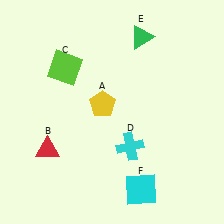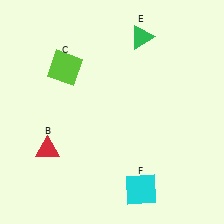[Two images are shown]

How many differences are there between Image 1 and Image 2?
There are 2 differences between the two images.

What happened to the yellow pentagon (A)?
The yellow pentagon (A) was removed in Image 2. It was in the top-left area of Image 1.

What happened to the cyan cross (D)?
The cyan cross (D) was removed in Image 2. It was in the bottom-right area of Image 1.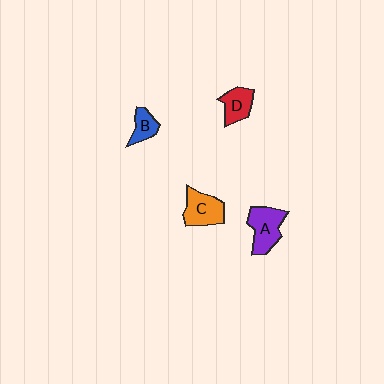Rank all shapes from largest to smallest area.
From largest to smallest: A (purple), C (orange), D (red), B (blue).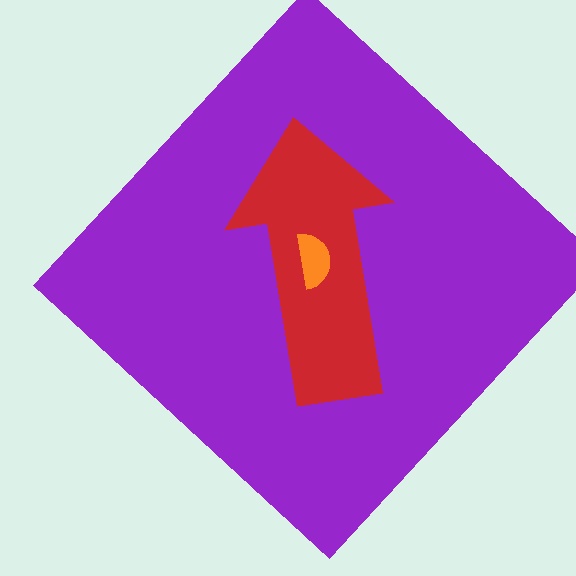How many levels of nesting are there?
3.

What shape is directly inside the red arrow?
The orange semicircle.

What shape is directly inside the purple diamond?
The red arrow.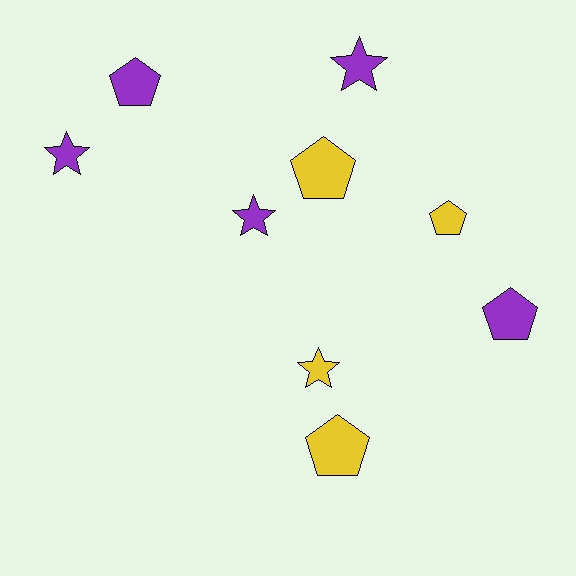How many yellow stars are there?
There is 1 yellow star.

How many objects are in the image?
There are 9 objects.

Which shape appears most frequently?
Pentagon, with 5 objects.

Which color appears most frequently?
Purple, with 5 objects.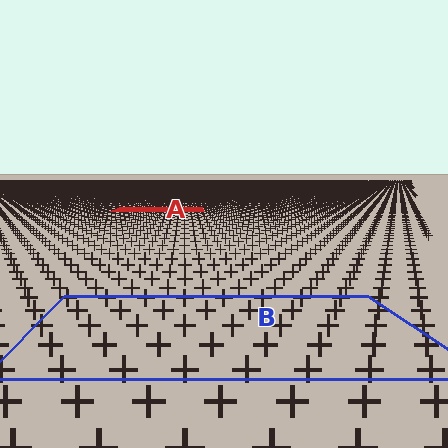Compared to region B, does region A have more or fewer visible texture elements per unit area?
Region A has more texture elements per unit area — they are packed more densely because it is farther away.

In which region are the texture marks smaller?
The texture marks are smaller in region A, because it is farther away.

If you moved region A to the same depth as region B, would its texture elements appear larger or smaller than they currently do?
They would appear larger. At a closer depth, the same texture elements are projected at a bigger on-screen size.